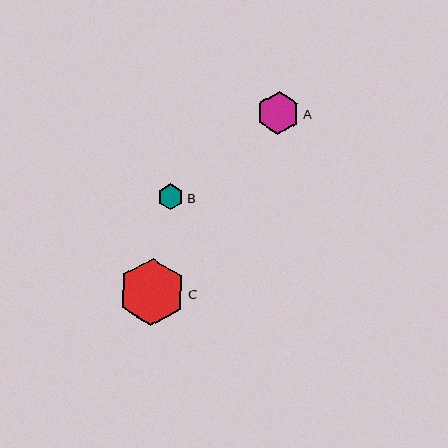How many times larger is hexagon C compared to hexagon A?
Hexagon C is approximately 1.6 times the size of hexagon A.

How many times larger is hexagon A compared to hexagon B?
Hexagon A is approximately 1.7 times the size of hexagon B.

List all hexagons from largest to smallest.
From largest to smallest: C, A, B.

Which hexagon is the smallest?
Hexagon B is the smallest with a size of approximately 26 pixels.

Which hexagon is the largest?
Hexagon C is the largest with a size of approximately 67 pixels.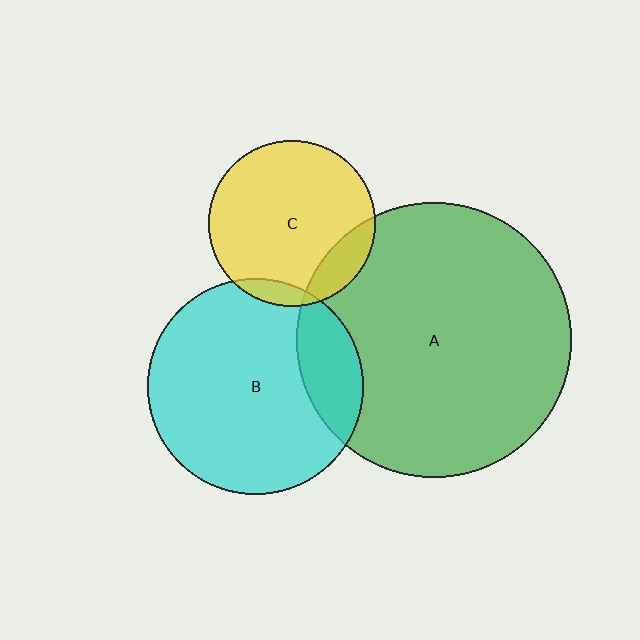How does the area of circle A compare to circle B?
Approximately 1.6 times.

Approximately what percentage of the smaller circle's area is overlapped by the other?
Approximately 5%.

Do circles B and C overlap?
Yes.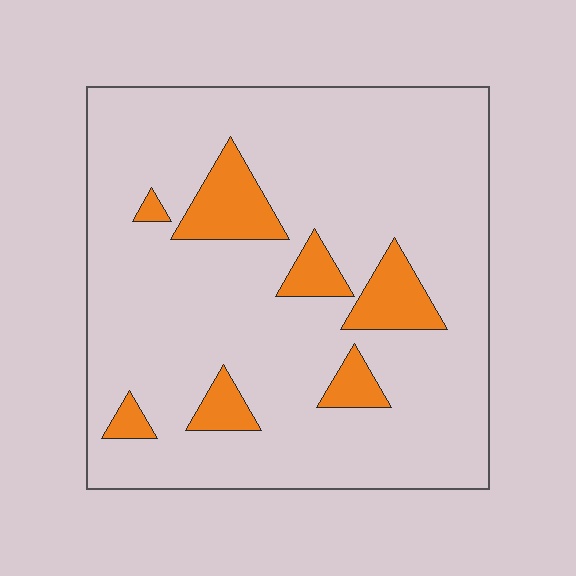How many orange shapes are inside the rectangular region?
7.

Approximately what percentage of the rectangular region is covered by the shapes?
Approximately 15%.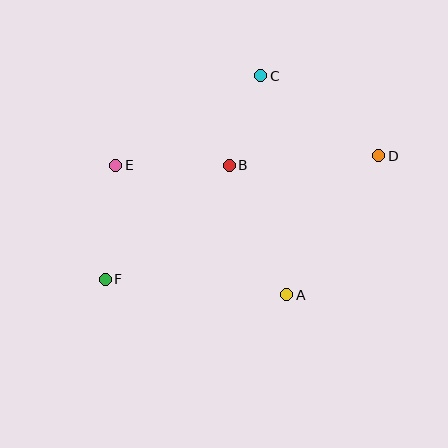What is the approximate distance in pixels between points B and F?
The distance between B and F is approximately 168 pixels.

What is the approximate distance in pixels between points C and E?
The distance between C and E is approximately 170 pixels.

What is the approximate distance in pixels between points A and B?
The distance between A and B is approximately 141 pixels.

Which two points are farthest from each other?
Points D and F are farthest from each other.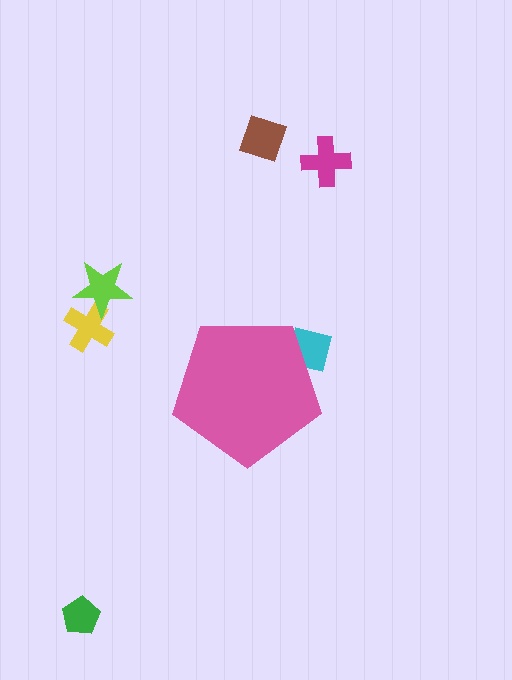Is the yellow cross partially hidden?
No, the yellow cross is fully visible.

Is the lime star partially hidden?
No, the lime star is fully visible.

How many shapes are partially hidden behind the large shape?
1 shape is partially hidden.